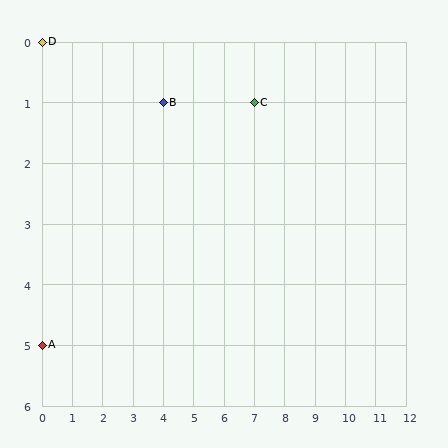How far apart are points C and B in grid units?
Points C and B are 3 columns apart.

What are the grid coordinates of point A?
Point A is at grid coordinates (0, 5).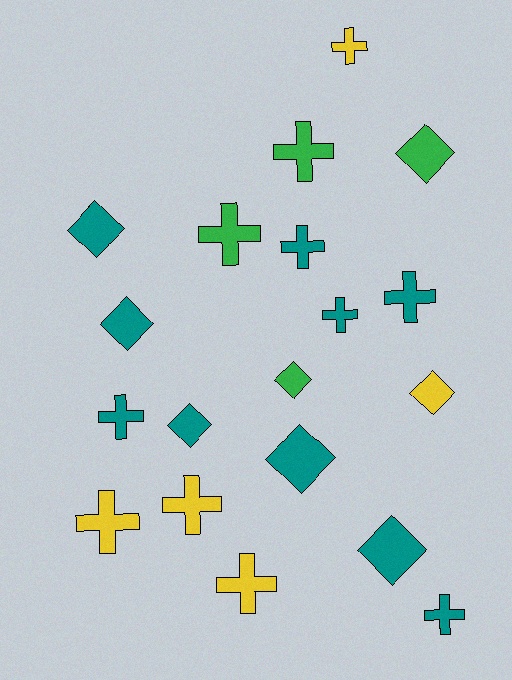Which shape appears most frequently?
Cross, with 11 objects.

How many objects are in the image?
There are 19 objects.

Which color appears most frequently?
Teal, with 10 objects.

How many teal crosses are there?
There are 5 teal crosses.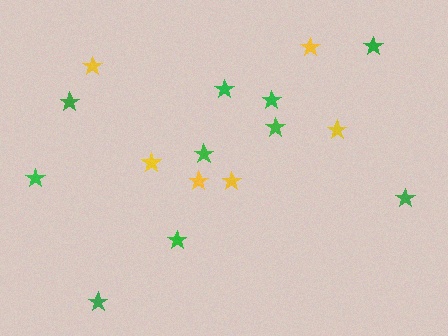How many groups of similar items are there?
There are 2 groups: one group of green stars (10) and one group of yellow stars (6).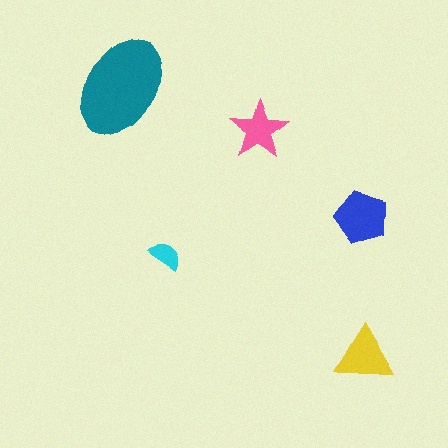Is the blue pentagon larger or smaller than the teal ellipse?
Smaller.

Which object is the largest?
The teal ellipse.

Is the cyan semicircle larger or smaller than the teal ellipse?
Smaller.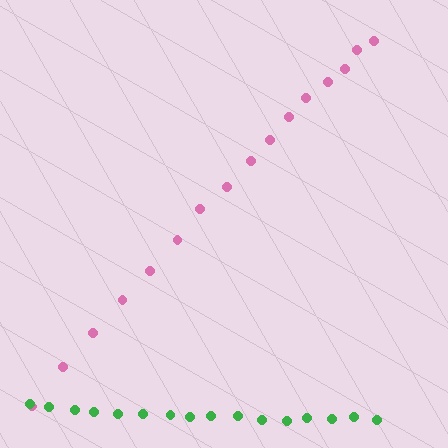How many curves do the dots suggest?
There are 2 distinct paths.